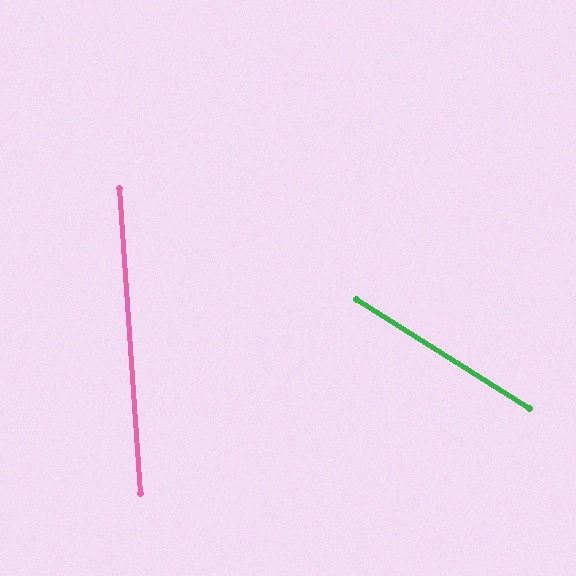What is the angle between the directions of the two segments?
Approximately 54 degrees.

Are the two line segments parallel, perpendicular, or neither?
Neither parallel nor perpendicular — they differ by about 54°.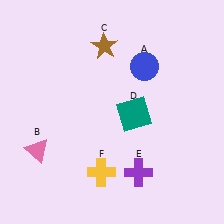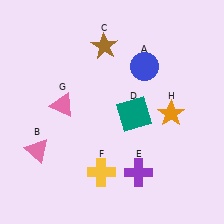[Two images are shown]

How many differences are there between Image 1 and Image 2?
There are 2 differences between the two images.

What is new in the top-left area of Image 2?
A pink triangle (G) was added in the top-left area of Image 2.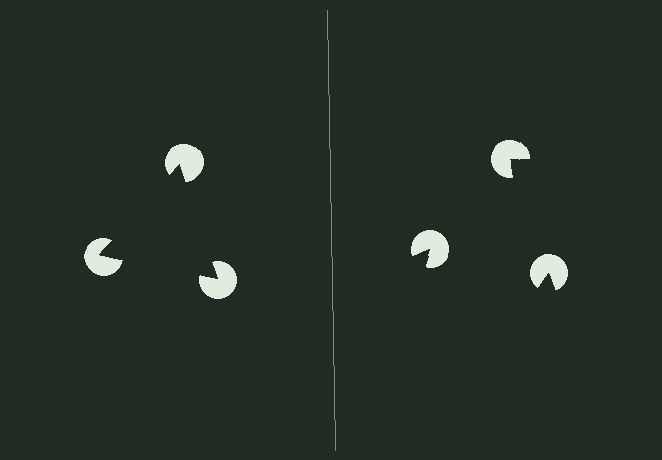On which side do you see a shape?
An illusory triangle appears on the left side. On the right side the wedge cuts are rotated, so no coherent shape forms.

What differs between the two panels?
The pac-man discs are positioned identically on both sides; only the wedge orientations differ. On the left they align to a triangle; on the right they are misaligned.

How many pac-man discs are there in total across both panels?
6 — 3 on each side.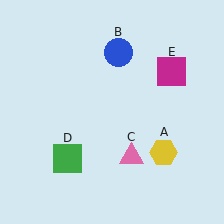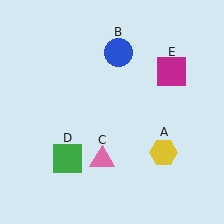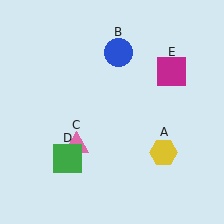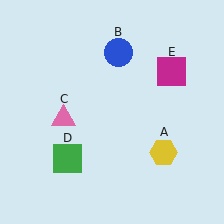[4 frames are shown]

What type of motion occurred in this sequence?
The pink triangle (object C) rotated clockwise around the center of the scene.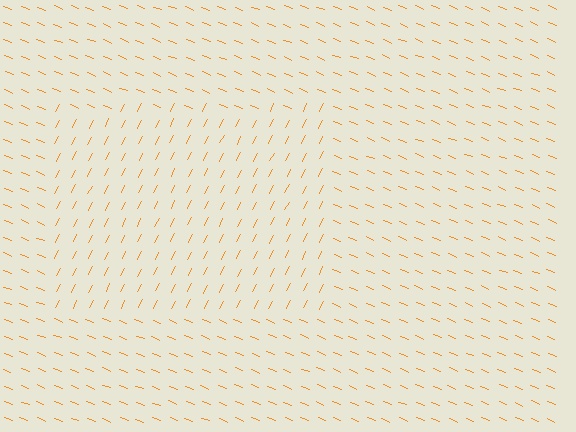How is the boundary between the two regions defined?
The boundary is defined purely by a change in line orientation (approximately 84 degrees difference). All lines are the same color and thickness.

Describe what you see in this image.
The image is filled with small orange line segments. A rectangle region in the image has lines oriented differently from the surrounding lines, creating a visible texture boundary.